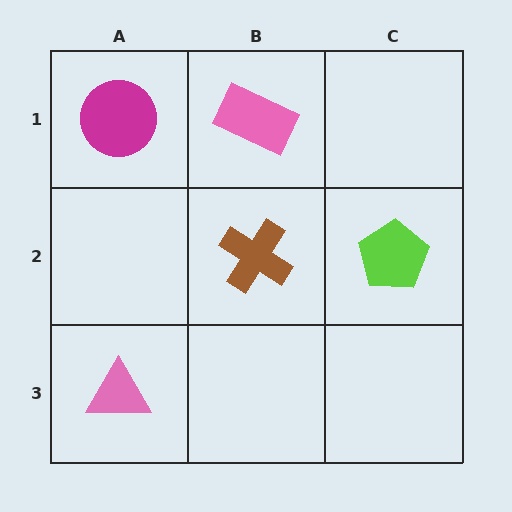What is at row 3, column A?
A pink triangle.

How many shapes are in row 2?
2 shapes.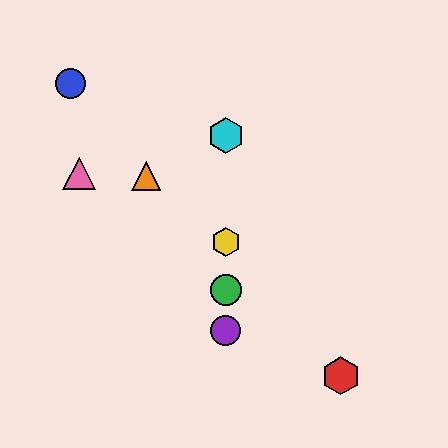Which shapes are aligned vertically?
The green circle, the yellow hexagon, the purple circle, the cyan hexagon are aligned vertically.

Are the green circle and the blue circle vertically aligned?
No, the green circle is at x≈226 and the blue circle is at x≈70.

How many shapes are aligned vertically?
4 shapes (the green circle, the yellow hexagon, the purple circle, the cyan hexagon) are aligned vertically.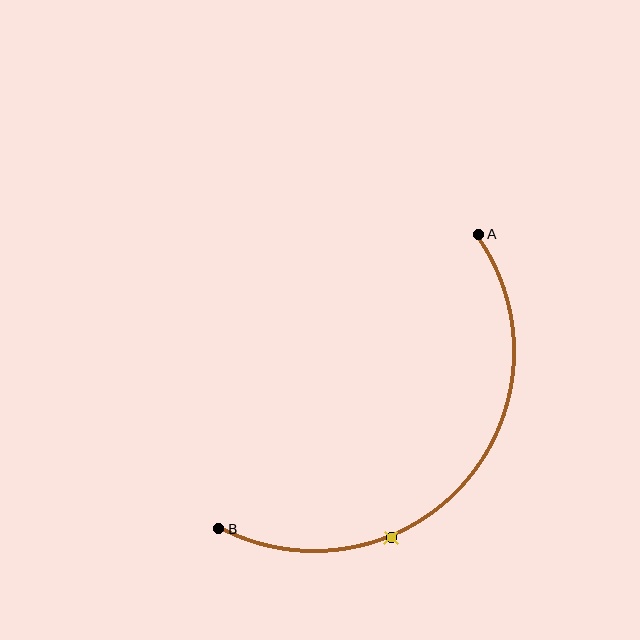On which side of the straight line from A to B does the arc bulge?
The arc bulges below and to the right of the straight line connecting A and B.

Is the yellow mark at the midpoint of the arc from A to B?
No. The yellow mark lies on the arc but is closer to endpoint B. The arc midpoint would be at the point on the curve equidistant along the arc from both A and B.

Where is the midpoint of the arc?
The arc midpoint is the point on the curve farthest from the straight line joining A and B. It sits below and to the right of that line.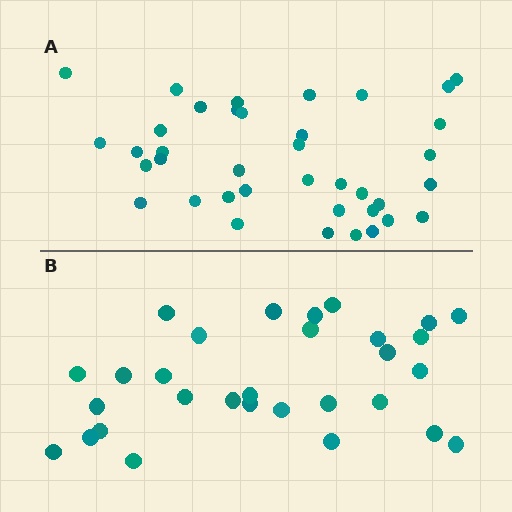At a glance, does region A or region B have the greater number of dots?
Region A (the top region) has more dots.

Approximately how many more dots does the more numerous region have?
Region A has roughly 8 or so more dots than region B.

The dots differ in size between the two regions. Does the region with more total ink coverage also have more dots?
No. Region B has more total ink coverage because its dots are larger, but region A actually contains more individual dots. Total area can be misleading — the number of items is what matters here.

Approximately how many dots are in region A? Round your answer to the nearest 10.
About 40 dots. (The exact count is 38, which rounds to 40.)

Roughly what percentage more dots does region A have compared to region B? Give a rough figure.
About 25% more.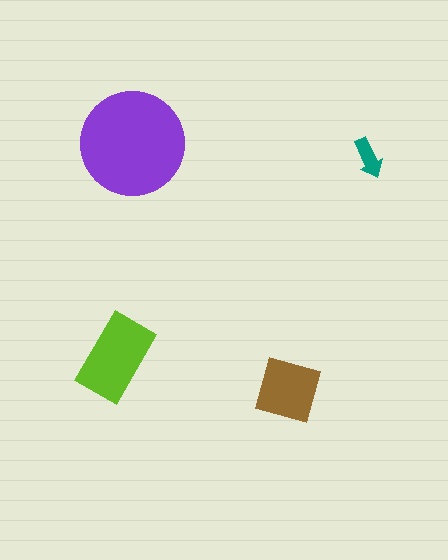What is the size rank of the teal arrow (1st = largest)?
4th.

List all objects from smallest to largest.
The teal arrow, the brown square, the lime rectangle, the purple circle.